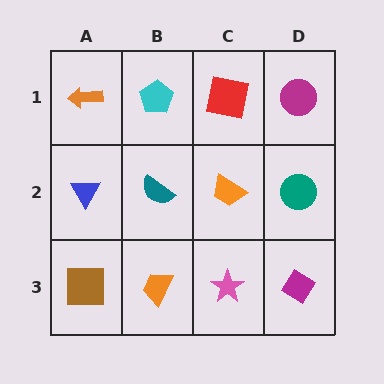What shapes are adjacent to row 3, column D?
A teal circle (row 2, column D), a pink star (row 3, column C).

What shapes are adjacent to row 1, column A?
A blue triangle (row 2, column A), a cyan pentagon (row 1, column B).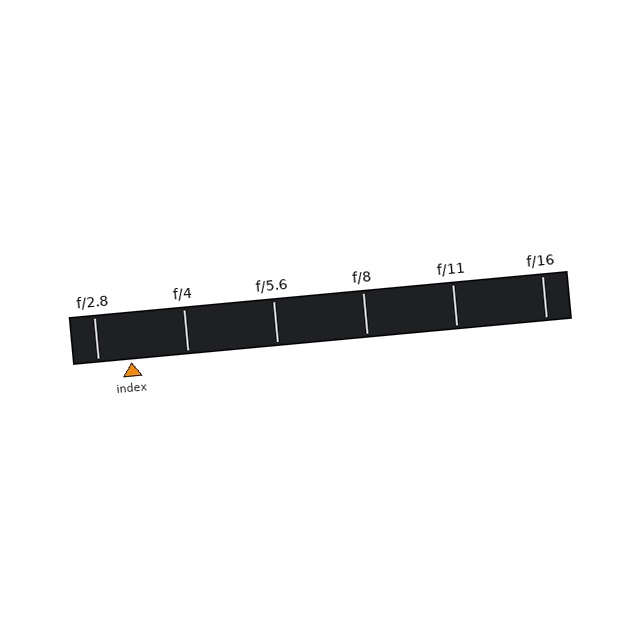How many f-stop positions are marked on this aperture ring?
There are 6 f-stop positions marked.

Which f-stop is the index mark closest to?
The index mark is closest to f/2.8.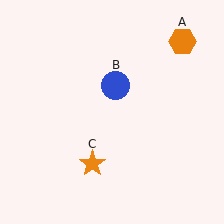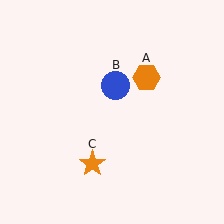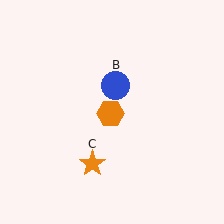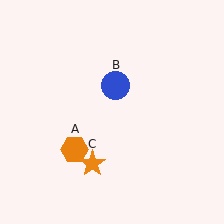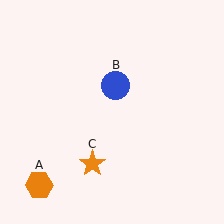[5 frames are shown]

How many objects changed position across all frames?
1 object changed position: orange hexagon (object A).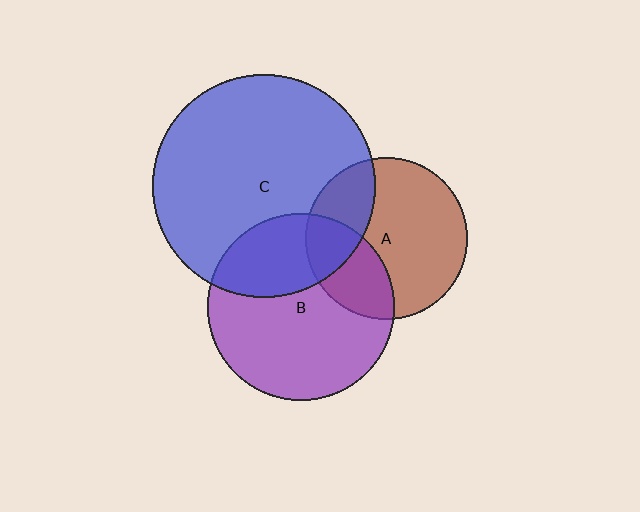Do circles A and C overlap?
Yes.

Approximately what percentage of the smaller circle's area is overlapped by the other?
Approximately 25%.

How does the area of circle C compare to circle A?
Approximately 1.9 times.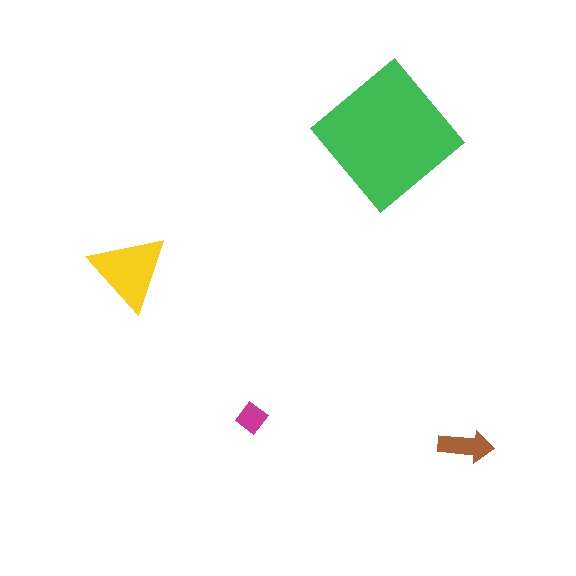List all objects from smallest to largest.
The magenta diamond, the brown arrow, the yellow triangle, the green diamond.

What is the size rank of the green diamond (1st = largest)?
1st.